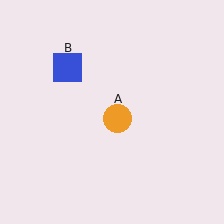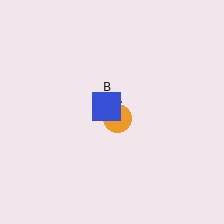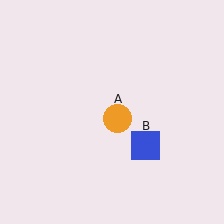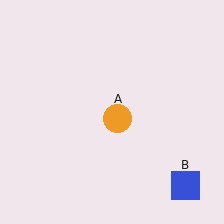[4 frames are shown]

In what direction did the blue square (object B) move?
The blue square (object B) moved down and to the right.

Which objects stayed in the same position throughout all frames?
Orange circle (object A) remained stationary.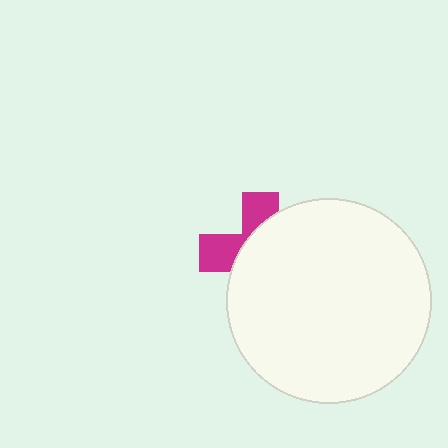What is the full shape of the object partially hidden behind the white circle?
The partially hidden object is a magenta cross.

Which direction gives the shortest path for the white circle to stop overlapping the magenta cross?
Moving right gives the shortest separation.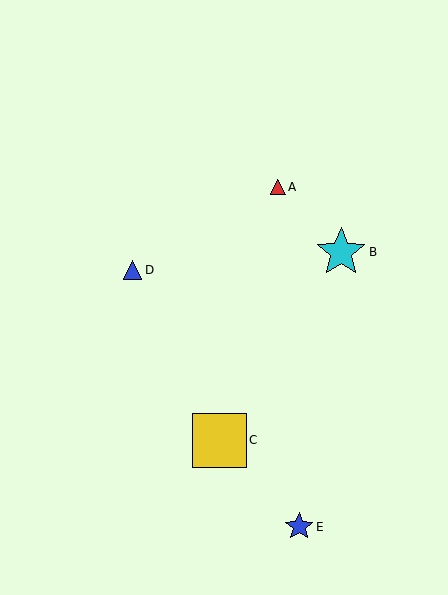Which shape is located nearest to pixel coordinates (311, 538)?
The blue star (labeled E) at (299, 527) is nearest to that location.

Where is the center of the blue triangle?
The center of the blue triangle is at (132, 270).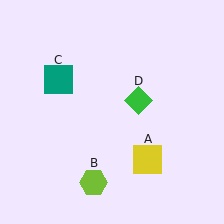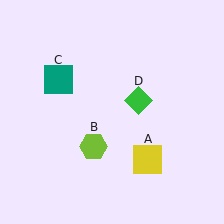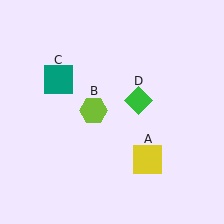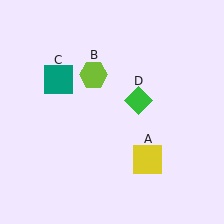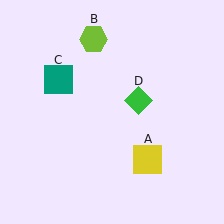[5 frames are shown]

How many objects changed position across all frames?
1 object changed position: lime hexagon (object B).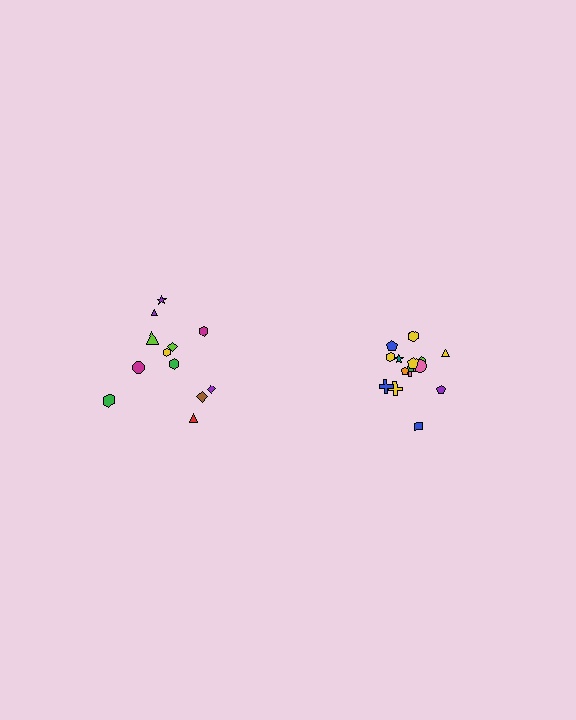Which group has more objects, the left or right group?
The right group.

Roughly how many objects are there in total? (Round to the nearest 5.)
Roughly 25 objects in total.